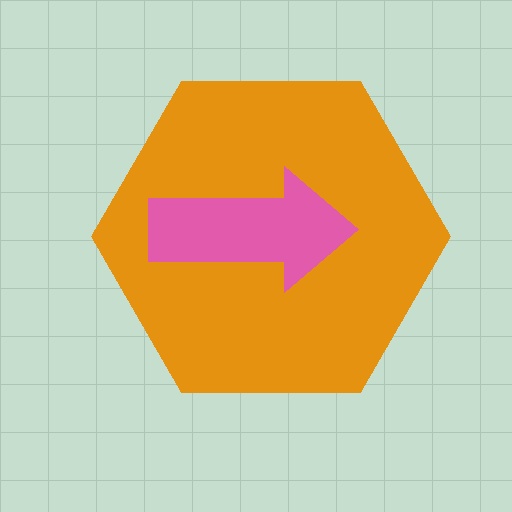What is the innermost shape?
The pink arrow.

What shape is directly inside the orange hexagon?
The pink arrow.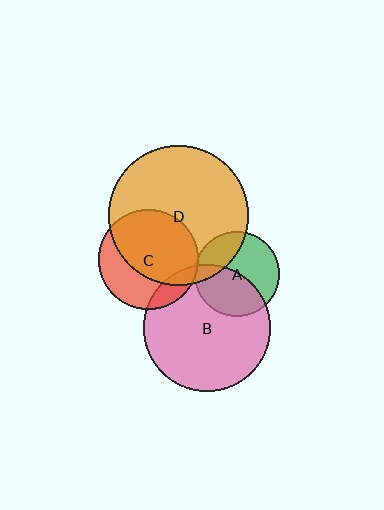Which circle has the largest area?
Circle D (orange).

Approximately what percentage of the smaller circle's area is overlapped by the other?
Approximately 5%.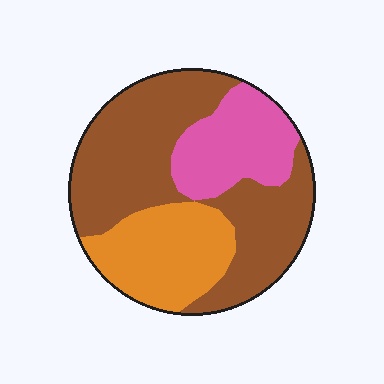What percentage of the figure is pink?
Pink covers 21% of the figure.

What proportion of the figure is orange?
Orange takes up about one quarter (1/4) of the figure.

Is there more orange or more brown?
Brown.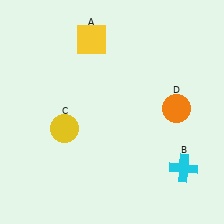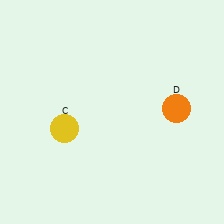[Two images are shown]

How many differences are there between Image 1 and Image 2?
There are 2 differences between the two images.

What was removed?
The yellow square (A), the cyan cross (B) were removed in Image 2.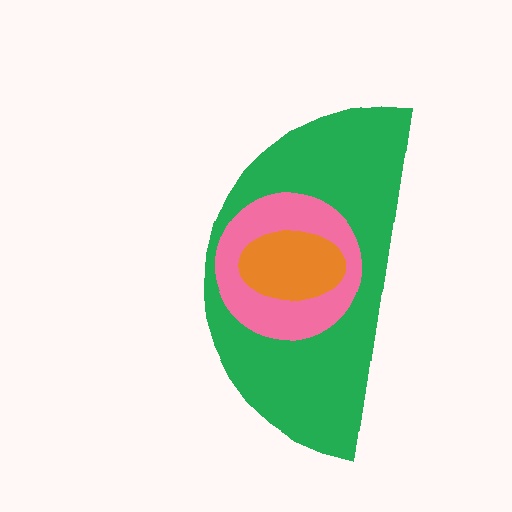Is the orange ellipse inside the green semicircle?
Yes.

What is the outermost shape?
The green semicircle.